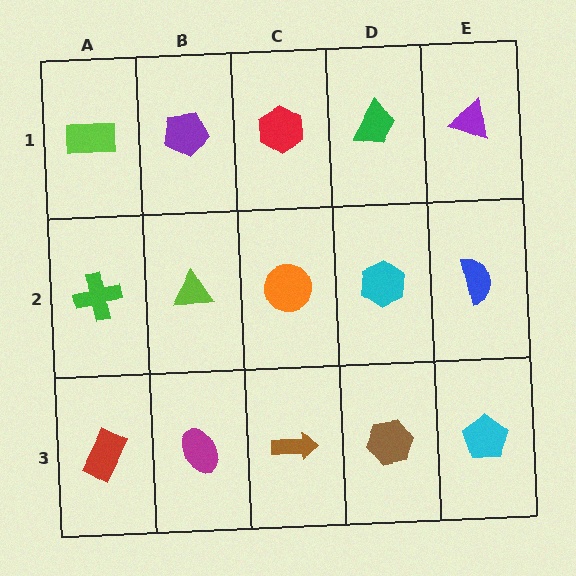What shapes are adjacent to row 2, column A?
A lime rectangle (row 1, column A), a red rectangle (row 3, column A), a lime triangle (row 2, column B).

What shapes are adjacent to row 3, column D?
A cyan hexagon (row 2, column D), a brown arrow (row 3, column C), a cyan pentagon (row 3, column E).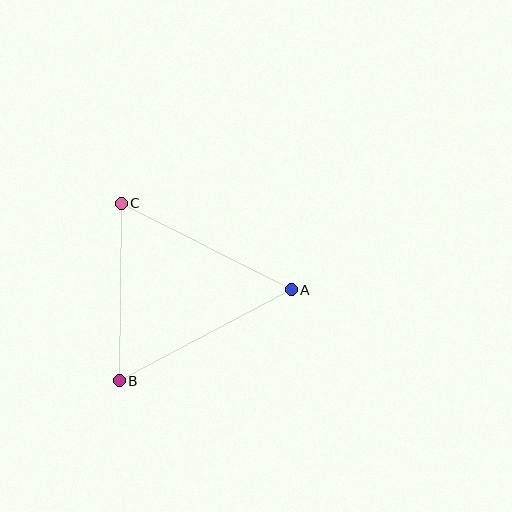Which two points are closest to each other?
Points B and C are closest to each other.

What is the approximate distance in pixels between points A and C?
The distance between A and C is approximately 191 pixels.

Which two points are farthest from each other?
Points A and B are farthest from each other.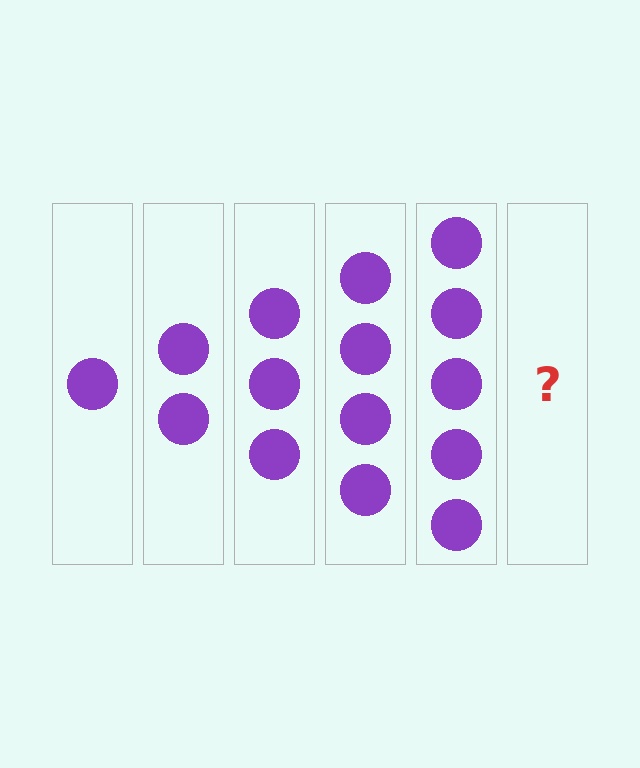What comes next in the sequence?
The next element should be 6 circles.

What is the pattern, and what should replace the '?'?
The pattern is that each step adds one more circle. The '?' should be 6 circles.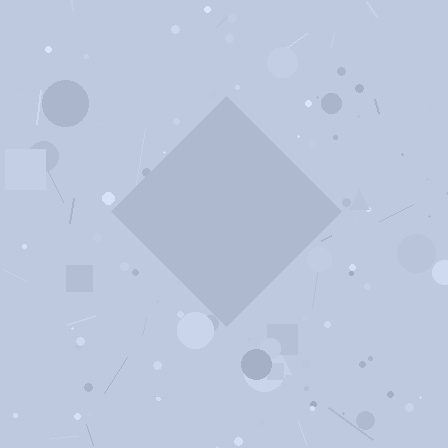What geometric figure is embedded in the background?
A diamond is embedded in the background.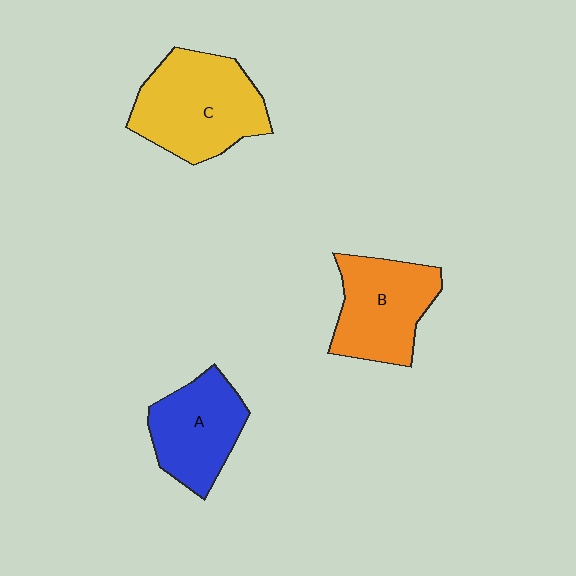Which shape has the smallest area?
Shape A (blue).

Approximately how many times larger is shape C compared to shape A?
Approximately 1.4 times.